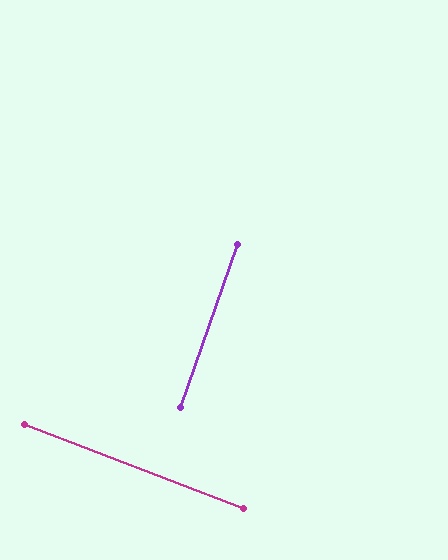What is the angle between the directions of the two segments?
Approximately 89 degrees.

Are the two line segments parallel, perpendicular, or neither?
Perpendicular — they meet at approximately 89°.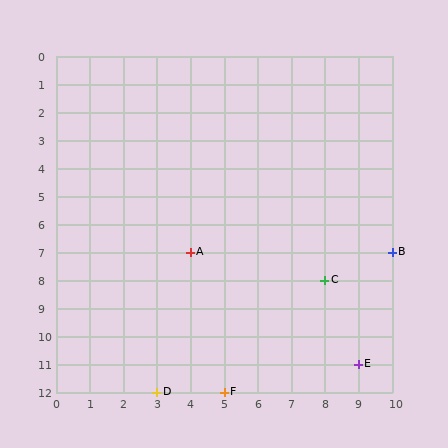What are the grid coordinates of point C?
Point C is at grid coordinates (8, 8).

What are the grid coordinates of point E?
Point E is at grid coordinates (9, 11).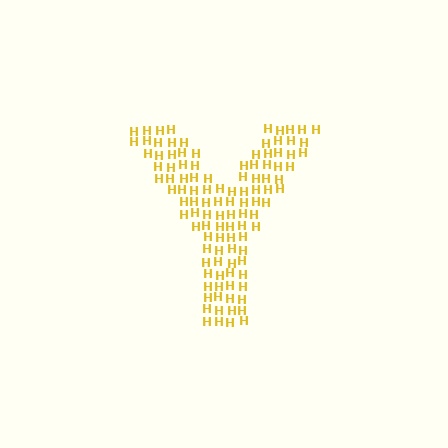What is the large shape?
The large shape is the letter Y.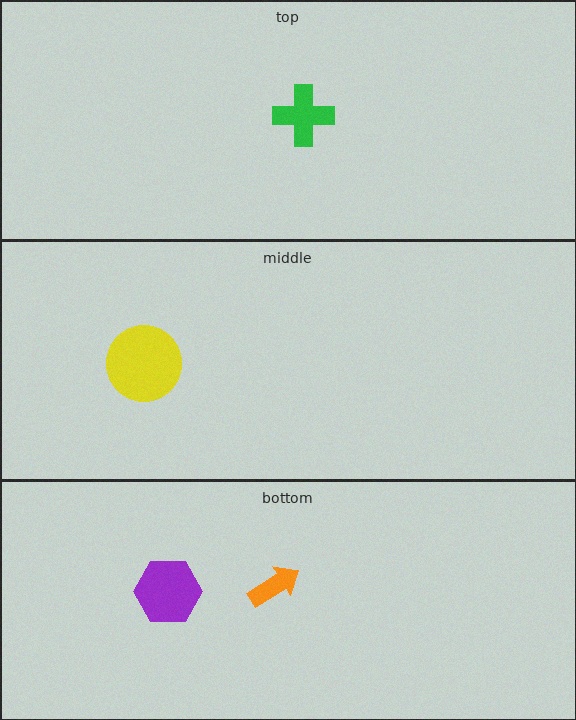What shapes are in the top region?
The green cross.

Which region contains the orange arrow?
The bottom region.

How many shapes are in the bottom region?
2.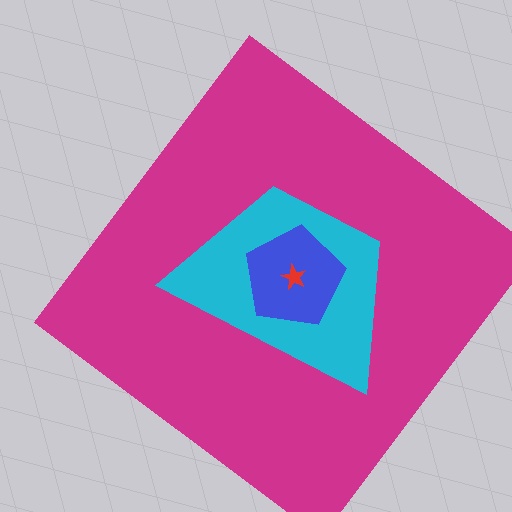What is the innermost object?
The red star.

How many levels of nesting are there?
4.